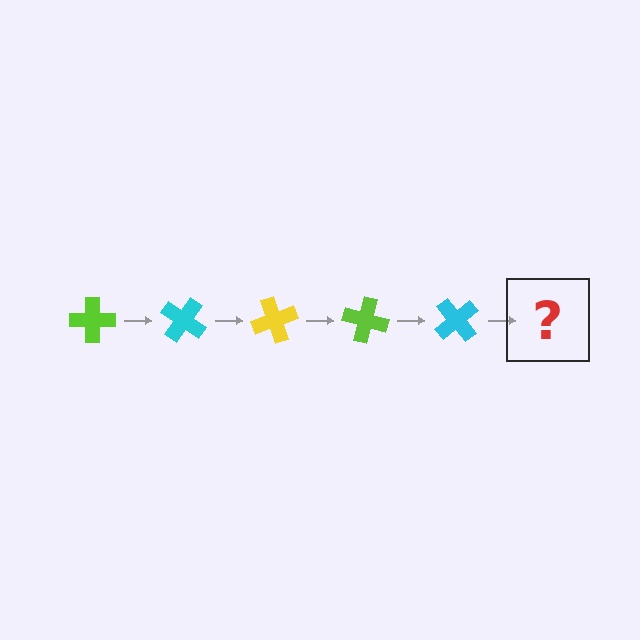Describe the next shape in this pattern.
It should be a yellow cross, rotated 175 degrees from the start.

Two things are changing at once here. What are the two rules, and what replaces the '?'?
The two rules are that it rotates 35 degrees each step and the color cycles through lime, cyan, and yellow. The '?' should be a yellow cross, rotated 175 degrees from the start.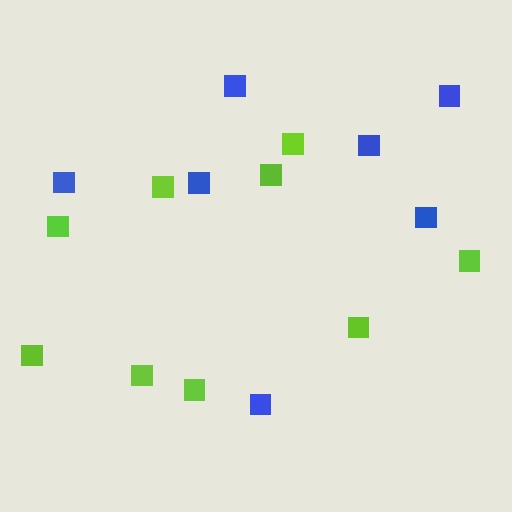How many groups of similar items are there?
There are 2 groups: one group of lime squares (9) and one group of blue squares (7).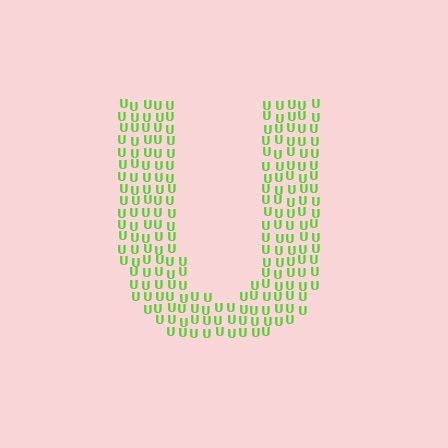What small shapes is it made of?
It is made of small letter U's.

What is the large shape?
The large shape is the letter U.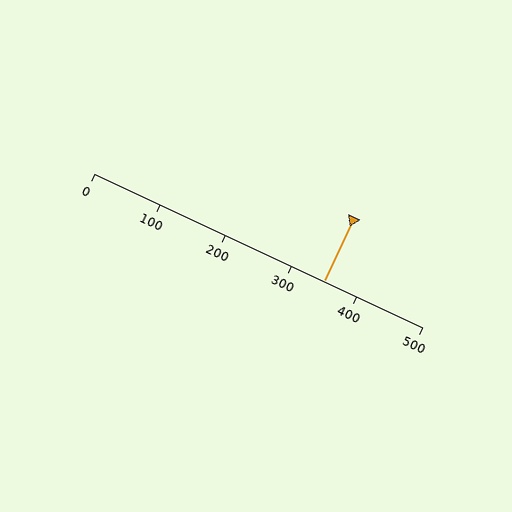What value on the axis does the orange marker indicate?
The marker indicates approximately 350.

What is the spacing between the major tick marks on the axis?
The major ticks are spaced 100 apart.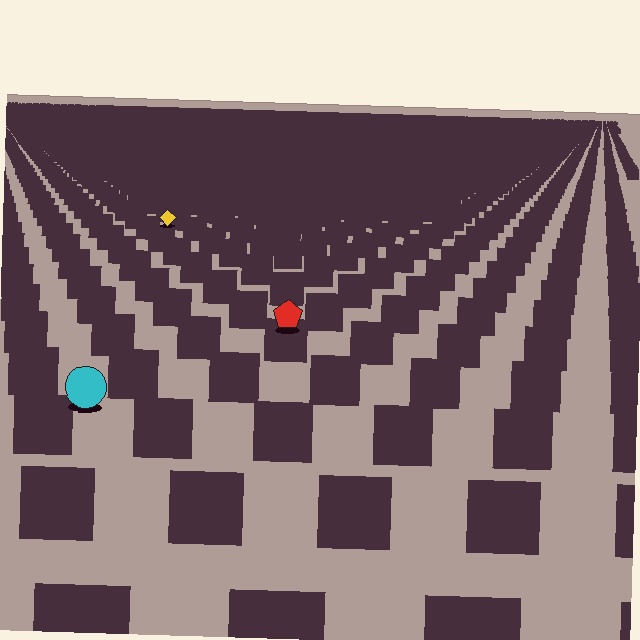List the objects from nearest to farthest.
From nearest to farthest: the cyan circle, the red pentagon, the yellow diamond.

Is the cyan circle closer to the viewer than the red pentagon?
Yes. The cyan circle is closer — you can tell from the texture gradient: the ground texture is coarser near it.